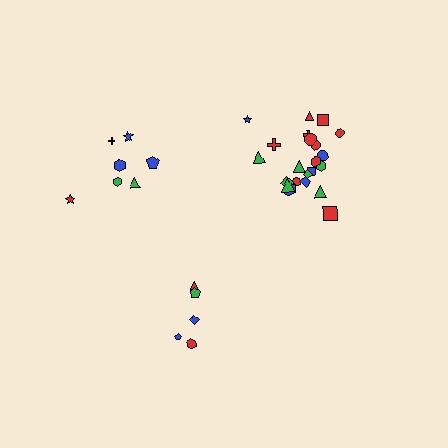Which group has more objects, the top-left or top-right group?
The top-right group.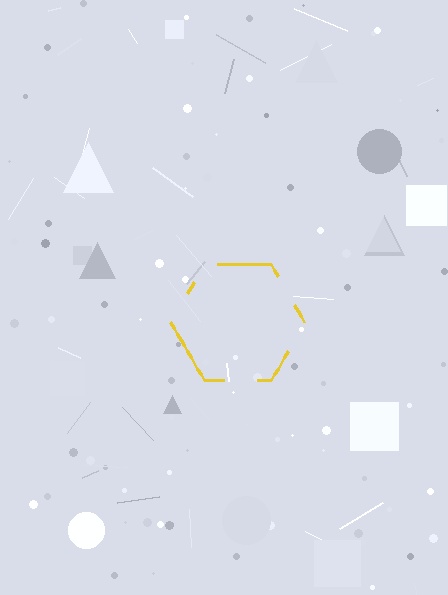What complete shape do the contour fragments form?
The contour fragments form a hexagon.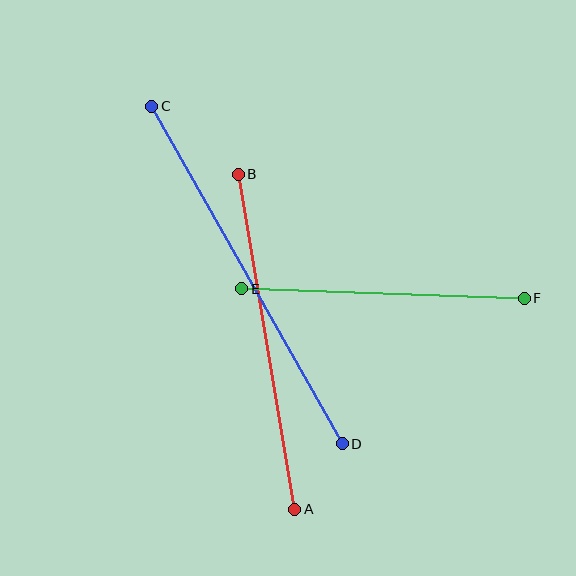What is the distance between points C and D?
The distance is approximately 387 pixels.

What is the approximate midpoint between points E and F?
The midpoint is at approximately (383, 293) pixels.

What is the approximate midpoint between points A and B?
The midpoint is at approximately (267, 342) pixels.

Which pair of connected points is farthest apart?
Points C and D are farthest apart.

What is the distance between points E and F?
The distance is approximately 283 pixels.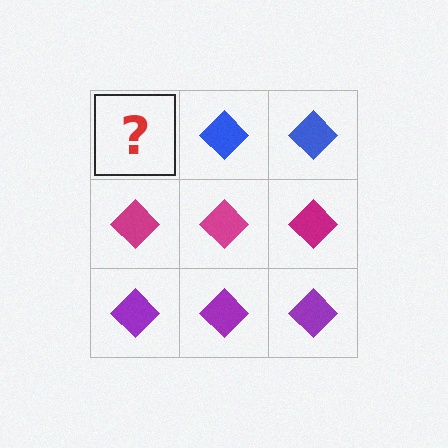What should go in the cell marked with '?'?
The missing cell should contain a blue diamond.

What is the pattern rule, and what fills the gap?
The rule is that each row has a consistent color. The gap should be filled with a blue diamond.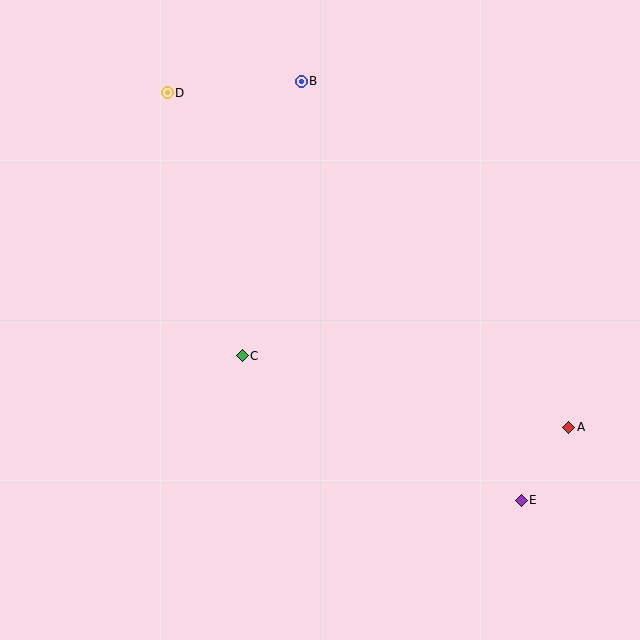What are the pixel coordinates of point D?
Point D is at (167, 93).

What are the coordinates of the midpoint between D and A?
The midpoint between D and A is at (368, 260).